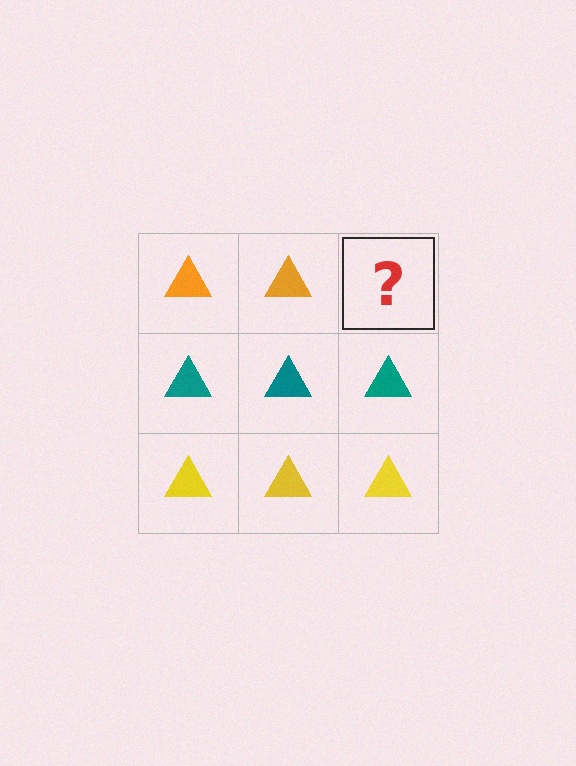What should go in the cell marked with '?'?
The missing cell should contain an orange triangle.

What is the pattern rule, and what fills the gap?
The rule is that each row has a consistent color. The gap should be filled with an orange triangle.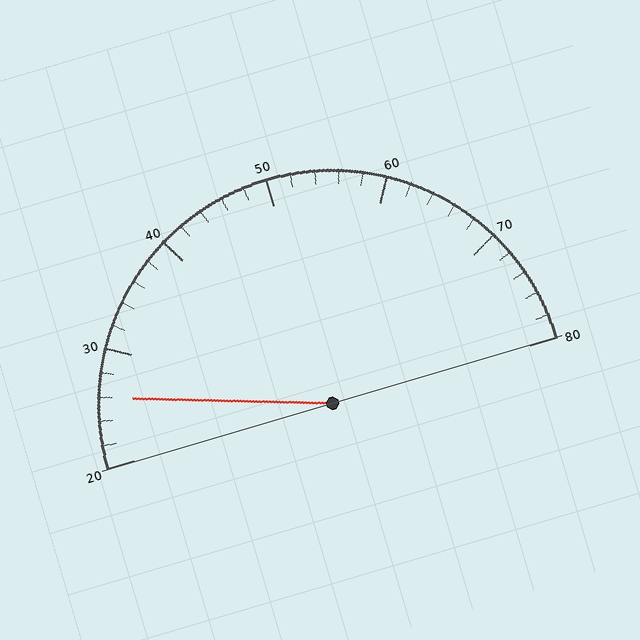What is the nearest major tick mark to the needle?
The nearest major tick mark is 30.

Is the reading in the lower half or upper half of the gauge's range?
The reading is in the lower half of the range (20 to 80).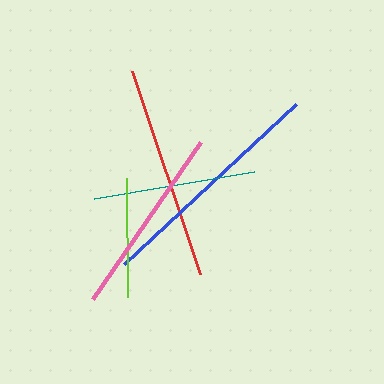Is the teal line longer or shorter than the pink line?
The pink line is longer than the teal line.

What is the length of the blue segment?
The blue segment is approximately 236 pixels long.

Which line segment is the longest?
The blue line is the longest at approximately 236 pixels.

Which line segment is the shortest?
The lime line is the shortest at approximately 119 pixels.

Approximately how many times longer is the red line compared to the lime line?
The red line is approximately 1.8 times the length of the lime line.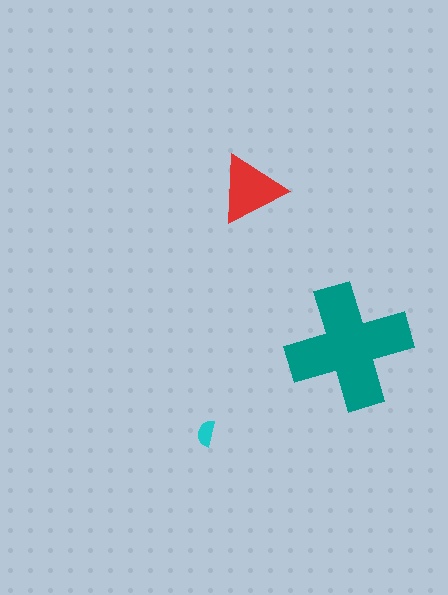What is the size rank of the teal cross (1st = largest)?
1st.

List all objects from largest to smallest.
The teal cross, the red triangle, the cyan semicircle.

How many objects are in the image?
There are 3 objects in the image.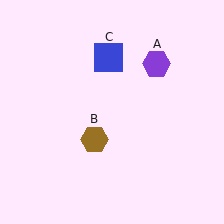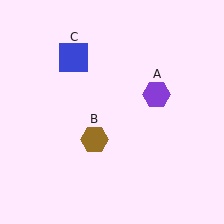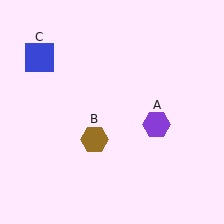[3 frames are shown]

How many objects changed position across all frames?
2 objects changed position: purple hexagon (object A), blue square (object C).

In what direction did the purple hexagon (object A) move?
The purple hexagon (object A) moved down.